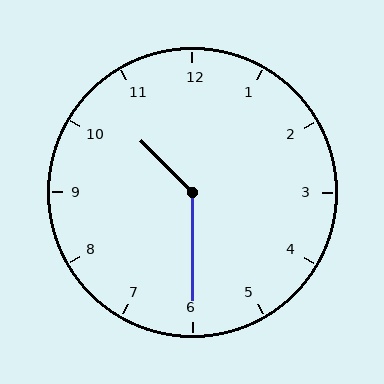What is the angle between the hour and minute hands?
Approximately 135 degrees.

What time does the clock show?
10:30.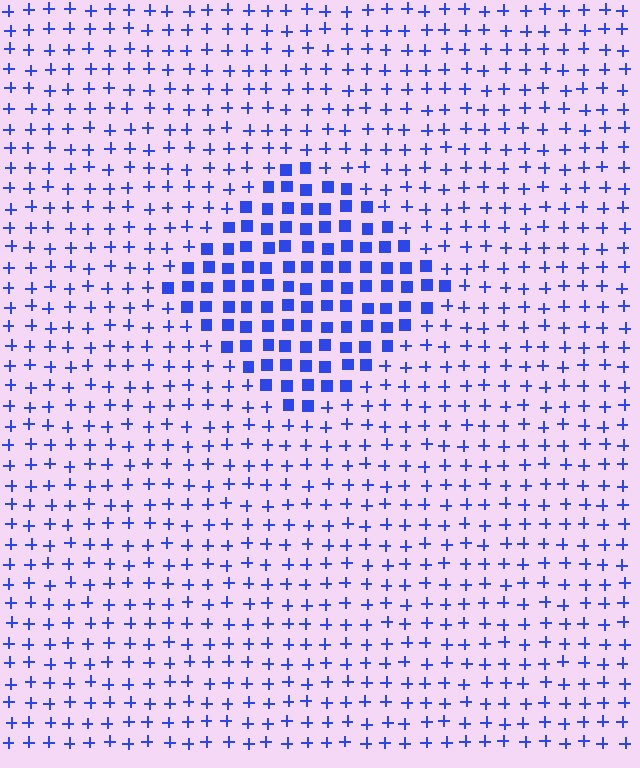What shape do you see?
I see a diamond.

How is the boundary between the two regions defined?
The boundary is defined by a change in element shape: squares inside vs. plus signs outside. All elements share the same color and spacing.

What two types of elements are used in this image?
The image uses squares inside the diamond region and plus signs outside it.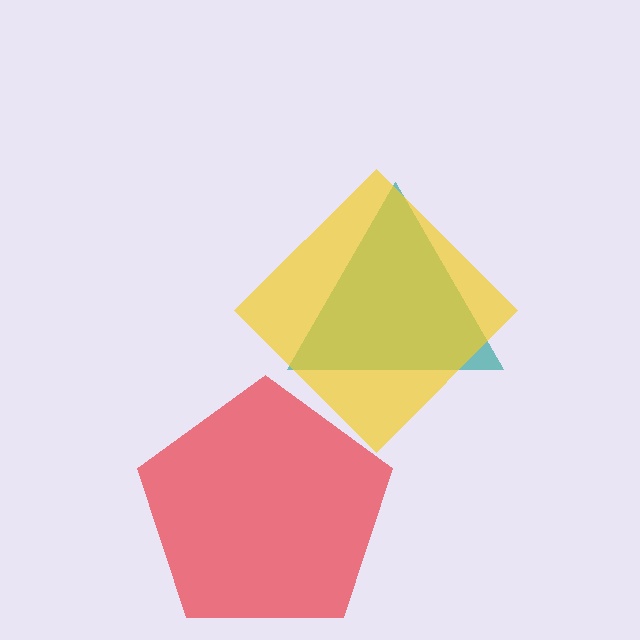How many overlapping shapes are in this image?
There are 3 overlapping shapes in the image.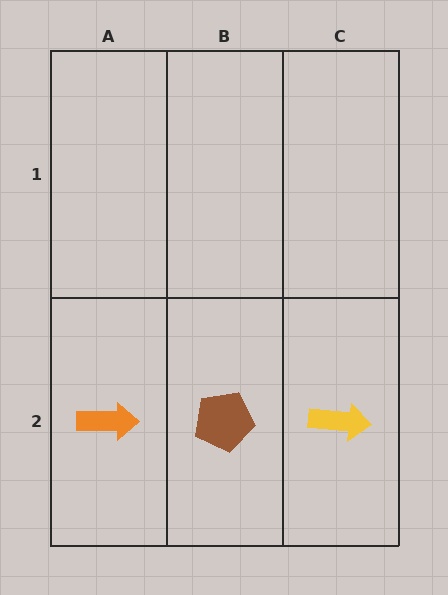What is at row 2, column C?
A yellow arrow.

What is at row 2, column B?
A brown pentagon.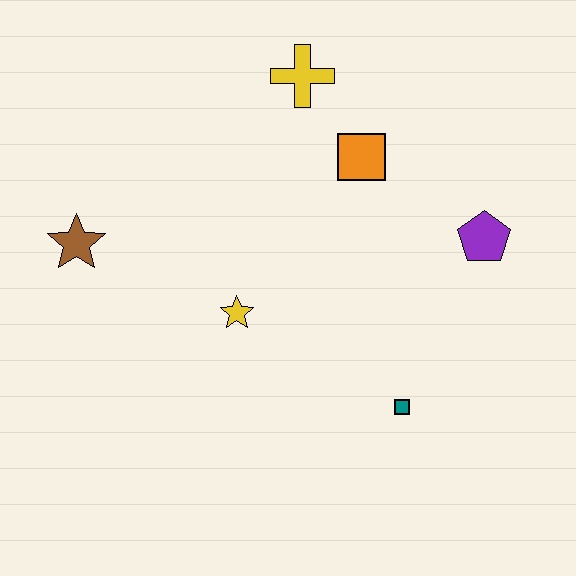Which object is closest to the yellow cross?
The orange square is closest to the yellow cross.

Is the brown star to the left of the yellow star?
Yes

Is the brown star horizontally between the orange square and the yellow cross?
No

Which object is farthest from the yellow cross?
The teal square is farthest from the yellow cross.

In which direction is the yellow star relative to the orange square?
The yellow star is below the orange square.